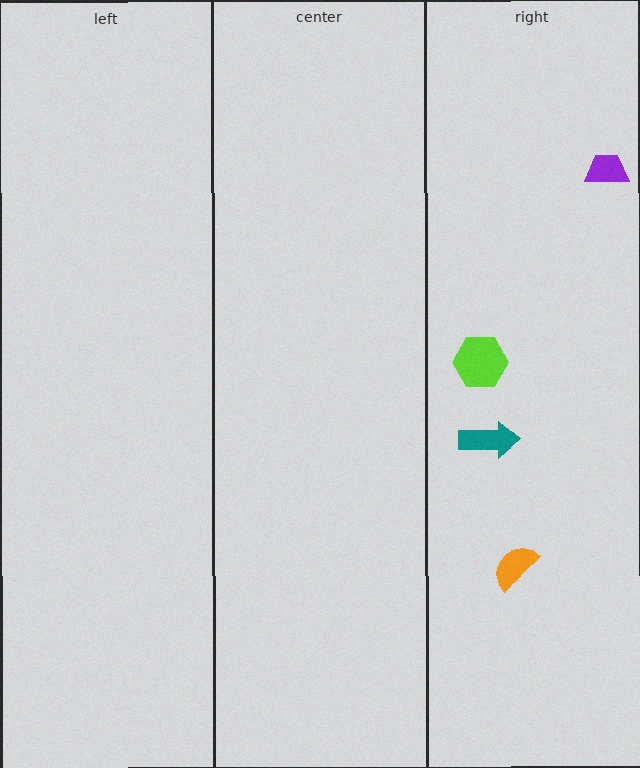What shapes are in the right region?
The orange semicircle, the teal arrow, the lime hexagon, the purple trapezoid.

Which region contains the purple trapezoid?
The right region.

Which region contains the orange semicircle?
The right region.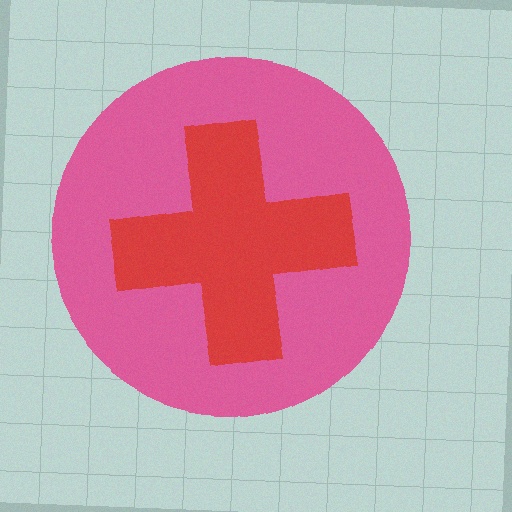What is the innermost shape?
The red cross.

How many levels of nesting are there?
2.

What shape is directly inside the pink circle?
The red cross.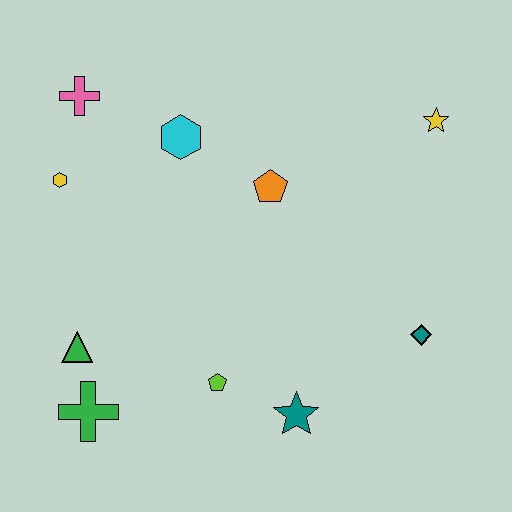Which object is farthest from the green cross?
The yellow star is farthest from the green cross.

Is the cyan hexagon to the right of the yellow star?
No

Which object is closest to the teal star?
The lime pentagon is closest to the teal star.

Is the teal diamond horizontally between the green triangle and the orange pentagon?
No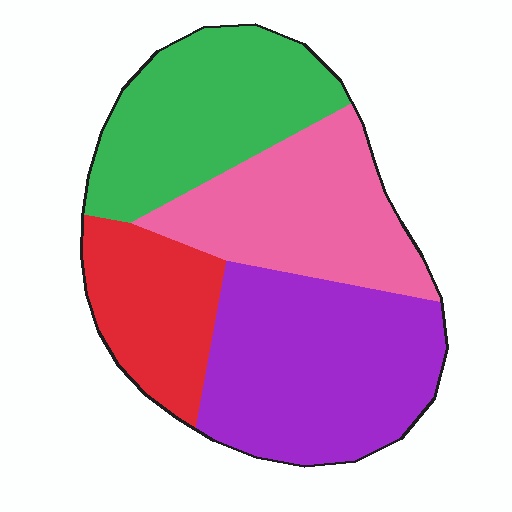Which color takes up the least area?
Red, at roughly 15%.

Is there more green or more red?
Green.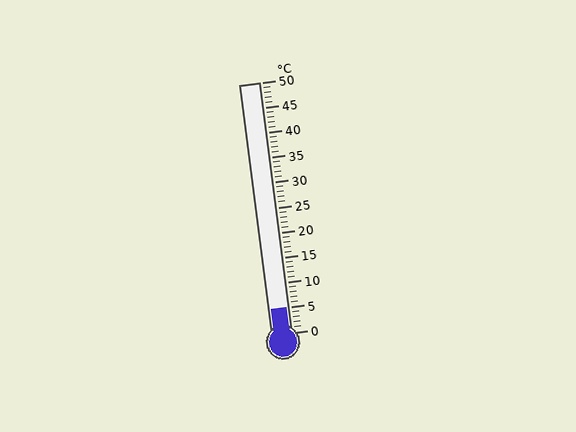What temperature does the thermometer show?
The thermometer shows approximately 5°C.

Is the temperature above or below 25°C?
The temperature is below 25°C.